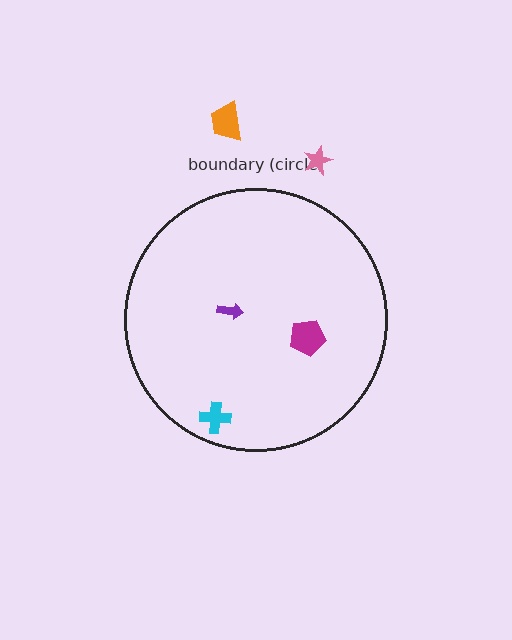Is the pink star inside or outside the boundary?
Outside.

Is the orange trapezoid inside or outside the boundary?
Outside.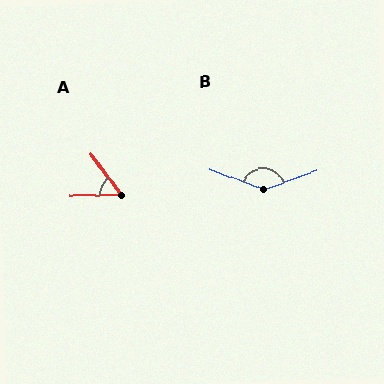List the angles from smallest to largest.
A (53°), B (140°).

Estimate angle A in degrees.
Approximately 53 degrees.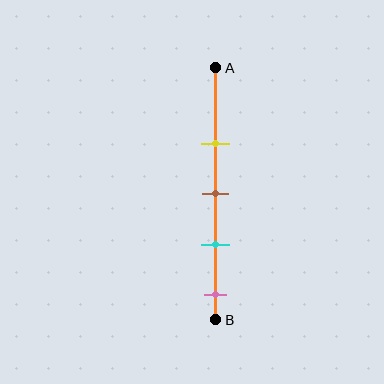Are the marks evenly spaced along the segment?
Yes, the marks are approximately evenly spaced.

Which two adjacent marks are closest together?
The brown and cyan marks are the closest adjacent pair.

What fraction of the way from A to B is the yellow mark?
The yellow mark is approximately 30% (0.3) of the way from A to B.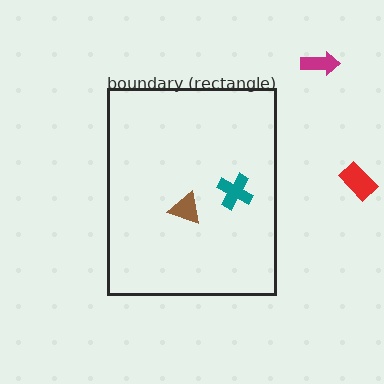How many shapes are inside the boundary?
2 inside, 2 outside.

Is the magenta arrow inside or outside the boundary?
Outside.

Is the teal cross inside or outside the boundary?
Inside.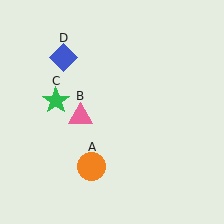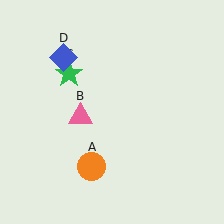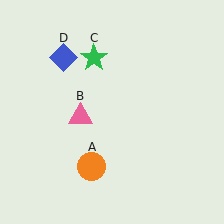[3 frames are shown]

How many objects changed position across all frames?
1 object changed position: green star (object C).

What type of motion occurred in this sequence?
The green star (object C) rotated clockwise around the center of the scene.